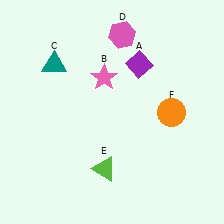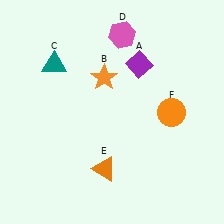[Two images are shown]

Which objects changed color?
B changed from pink to orange. E changed from lime to orange.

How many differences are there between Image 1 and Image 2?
There are 2 differences between the two images.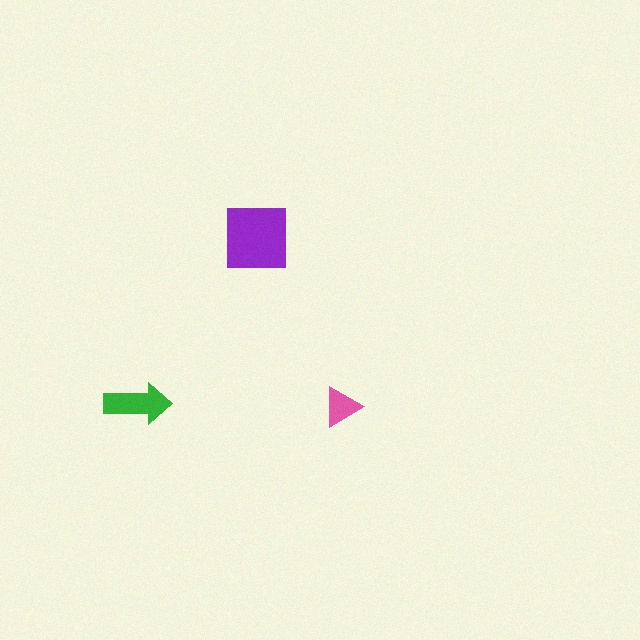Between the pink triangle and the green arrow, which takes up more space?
The green arrow.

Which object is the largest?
The purple square.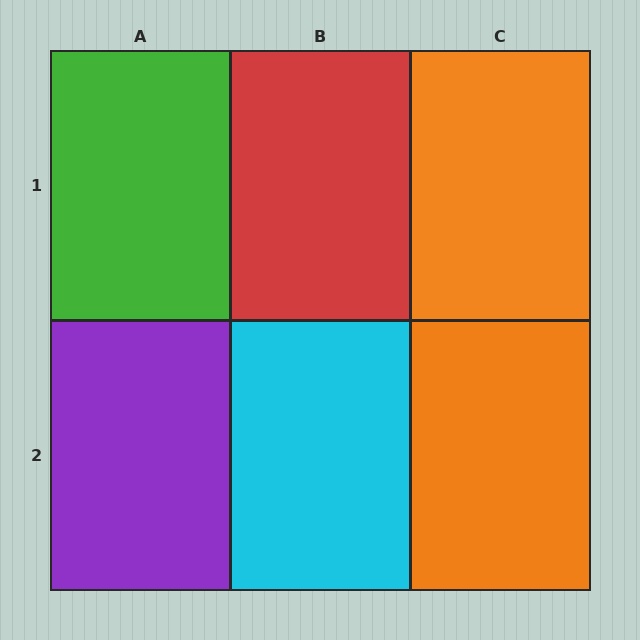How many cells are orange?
2 cells are orange.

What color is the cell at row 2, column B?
Cyan.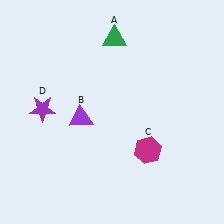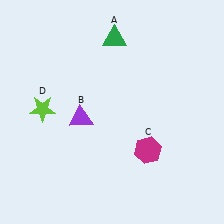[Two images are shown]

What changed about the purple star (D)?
In Image 1, D is purple. In Image 2, it changed to lime.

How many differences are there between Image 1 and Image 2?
There is 1 difference between the two images.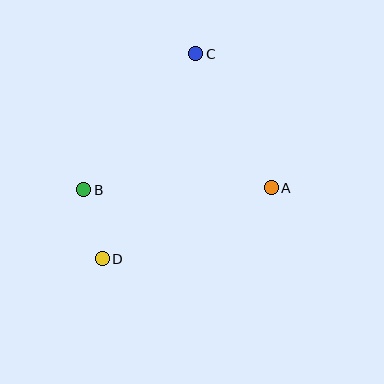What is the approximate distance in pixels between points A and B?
The distance between A and B is approximately 187 pixels.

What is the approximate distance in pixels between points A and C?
The distance between A and C is approximately 154 pixels.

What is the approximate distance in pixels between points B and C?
The distance between B and C is approximately 176 pixels.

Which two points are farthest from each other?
Points C and D are farthest from each other.